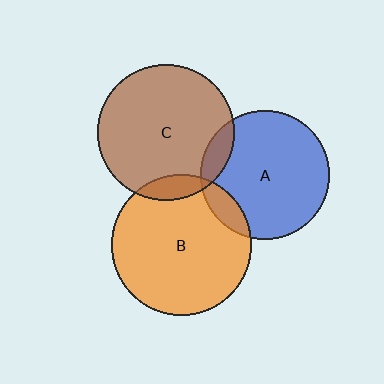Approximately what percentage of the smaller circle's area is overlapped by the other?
Approximately 10%.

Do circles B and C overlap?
Yes.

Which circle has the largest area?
Circle B (orange).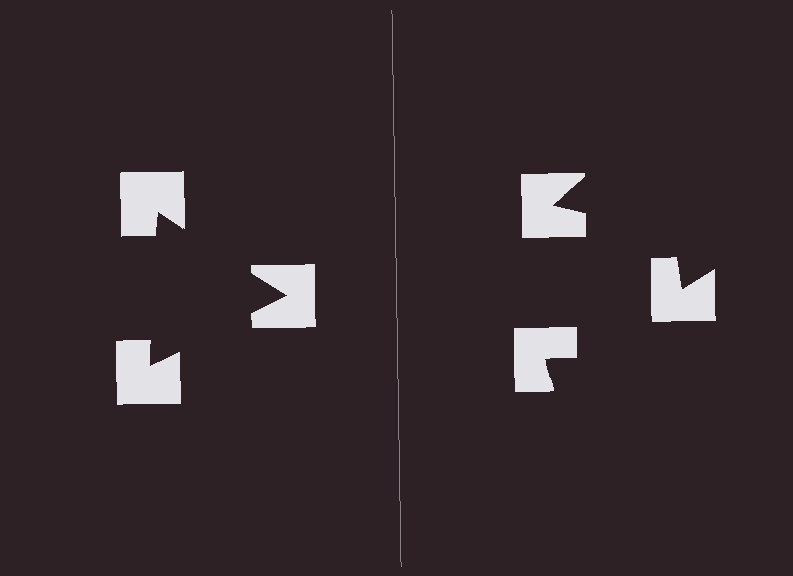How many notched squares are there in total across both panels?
6 — 3 on each side.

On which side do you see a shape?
An illusory triangle appears on the left side. On the right side the wedge cuts are rotated, so no coherent shape forms.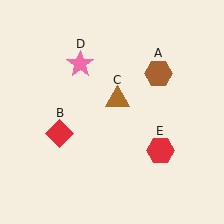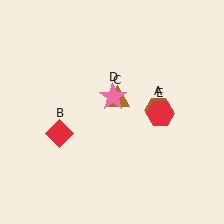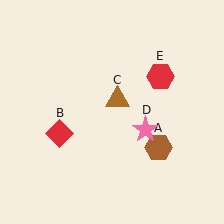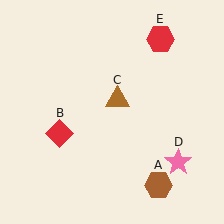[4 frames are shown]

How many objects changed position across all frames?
3 objects changed position: brown hexagon (object A), pink star (object D), red hexagon (object E).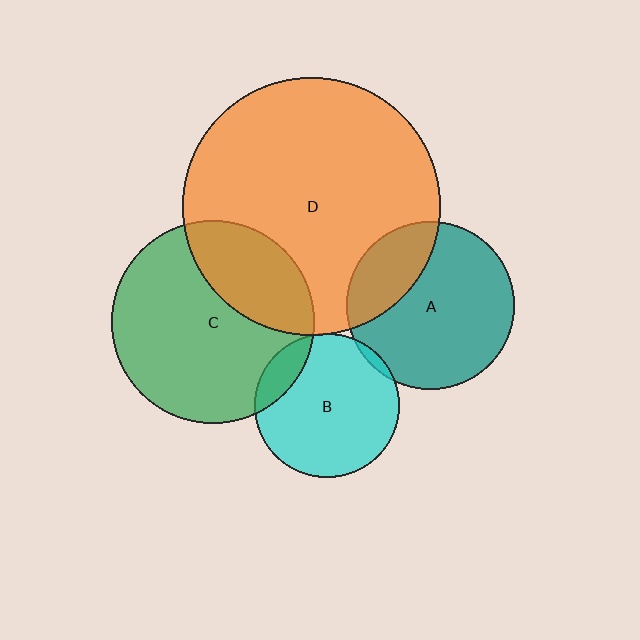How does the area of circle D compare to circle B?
Approximately 3.2 times.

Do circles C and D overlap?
Yes.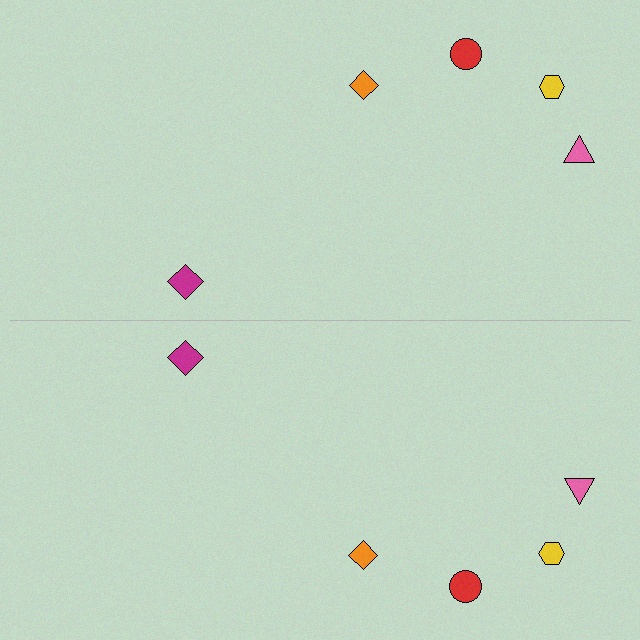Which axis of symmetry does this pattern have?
The pattern has a horizontal axis of symmetry running through the center of the image.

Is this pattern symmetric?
Yes, this pattern has bilateral (reflection) symmetry.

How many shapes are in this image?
There are 10 shapes in this image.